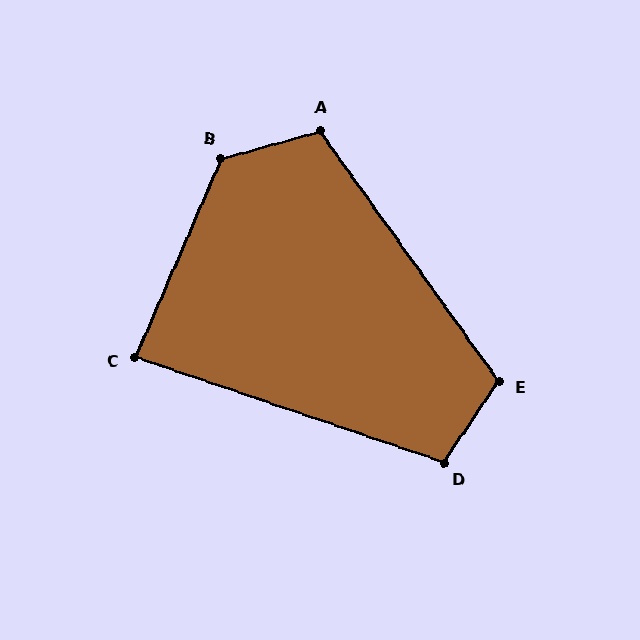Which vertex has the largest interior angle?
B, at approximately 129 degrees.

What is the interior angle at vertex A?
Approximately 110 degrees (obtuse).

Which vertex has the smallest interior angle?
C, at approximately 85 degrees.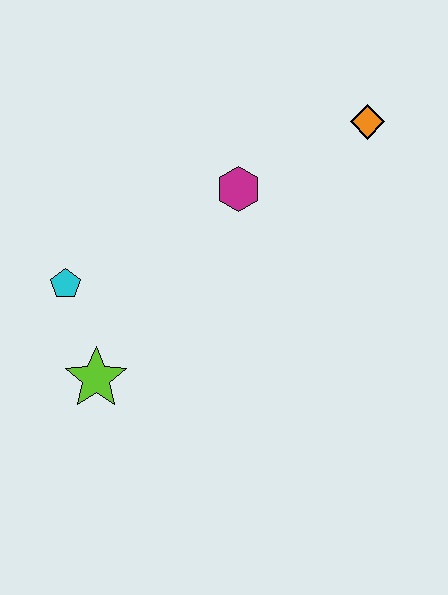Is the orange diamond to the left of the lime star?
No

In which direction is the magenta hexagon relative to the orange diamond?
The magenta hexagon is to the left of the orange diamond.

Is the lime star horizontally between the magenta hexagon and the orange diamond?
No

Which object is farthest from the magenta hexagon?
The lime star is farthest from the magenta hexagon.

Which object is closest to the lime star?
The cyan pentagon is closest to the lime star.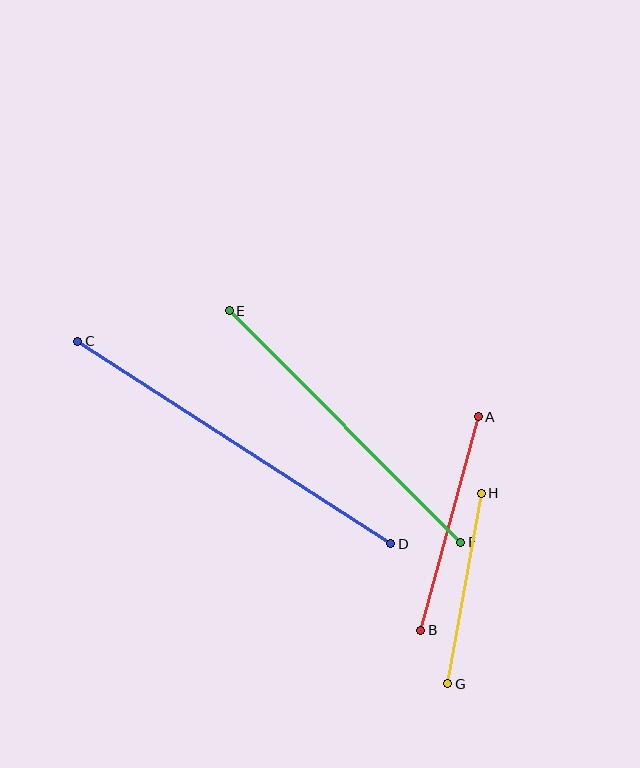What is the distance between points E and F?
The distance is approximately 327 pixels.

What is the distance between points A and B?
The distance is approximately 221 pixels.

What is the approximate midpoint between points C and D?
The midpoint is at approximately (234, 443) pixels.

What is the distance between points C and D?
The distance is approximately 373 pixels.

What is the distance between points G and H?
The distance is approximately 193 pixels.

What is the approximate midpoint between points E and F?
The midpoint is at approximately (345, 427) pixels.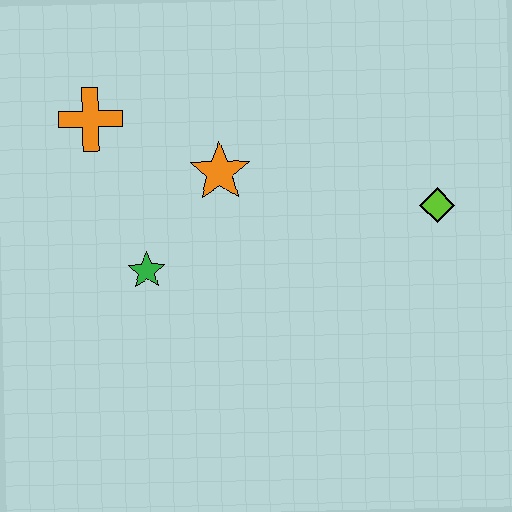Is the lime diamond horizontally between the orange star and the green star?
No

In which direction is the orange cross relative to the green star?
The orange cross is above the green star.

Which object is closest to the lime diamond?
The orange star is closest to the lime diamond.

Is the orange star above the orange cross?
No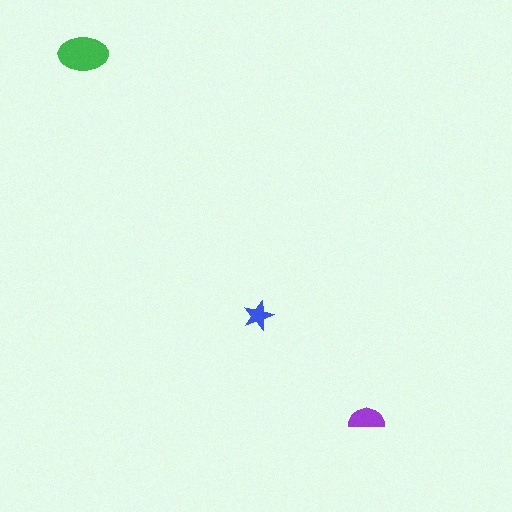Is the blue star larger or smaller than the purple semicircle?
Smaller.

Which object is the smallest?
The blue star.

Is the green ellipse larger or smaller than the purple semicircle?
Larger.